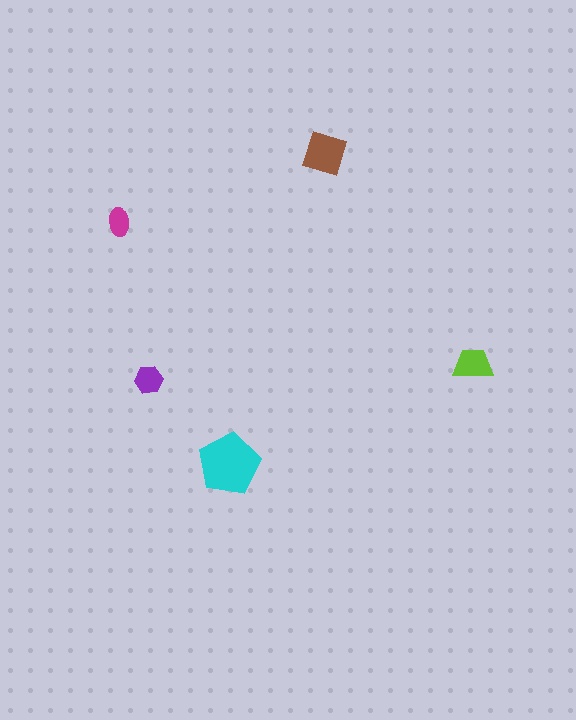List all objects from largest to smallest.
The cyan pentagon, the brown square, the lime trapezoid, the purple hexagon, the magenta ellipse.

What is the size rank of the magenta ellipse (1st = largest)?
5th.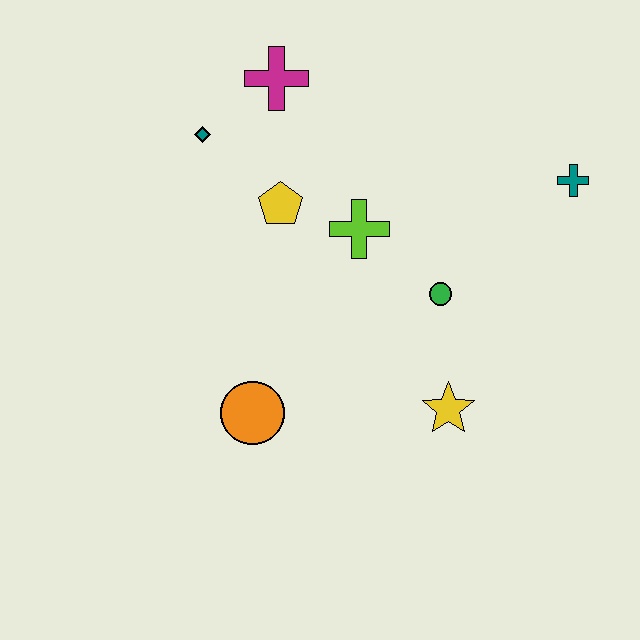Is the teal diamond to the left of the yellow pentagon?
Yes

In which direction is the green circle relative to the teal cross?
The green circle is to the left of the teal cross.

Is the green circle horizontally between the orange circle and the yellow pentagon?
No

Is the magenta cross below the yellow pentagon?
No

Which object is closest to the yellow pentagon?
The lime cross is closest to the yellow pentagon.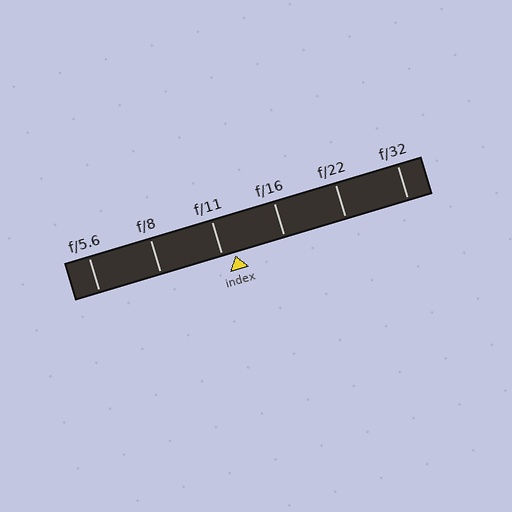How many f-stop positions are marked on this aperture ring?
There are 6 f-stop positions marked.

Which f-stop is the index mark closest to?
The index mark is closest to f/11.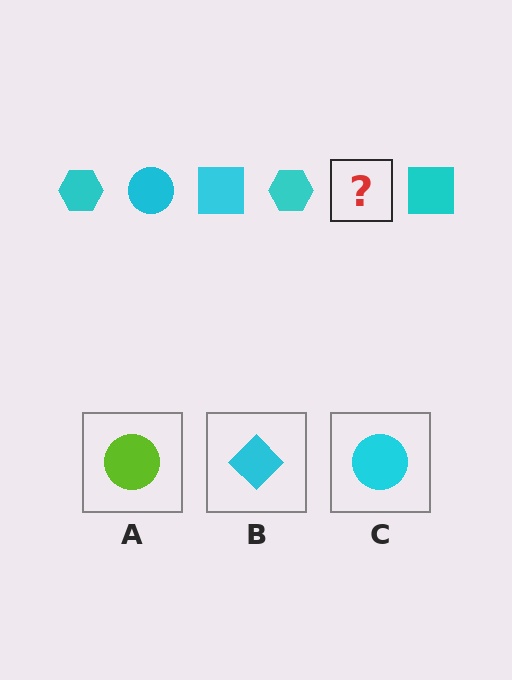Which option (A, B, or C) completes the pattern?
C.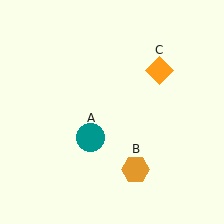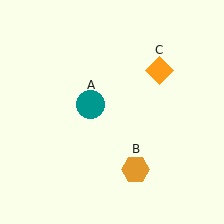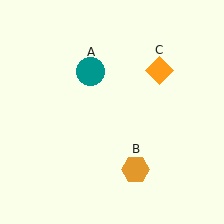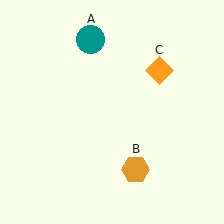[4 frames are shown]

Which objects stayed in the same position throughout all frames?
Orange hexagon (object B) and orange diamond (object C) remained stationary.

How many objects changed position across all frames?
1 object changed position: teal circle (object A).